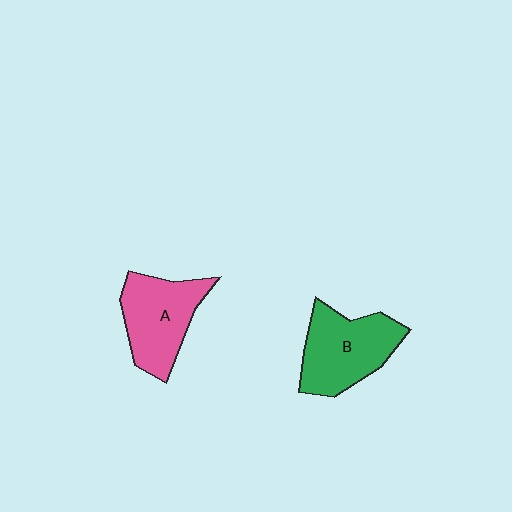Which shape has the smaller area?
Shape A (pink).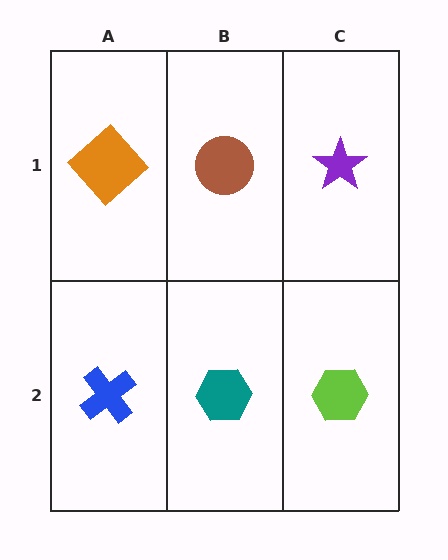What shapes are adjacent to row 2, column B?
A brown circle (row 1, column B), a blue cross (row 2, column A), a lime hexagon (row 2, column C).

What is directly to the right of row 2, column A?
A teal hexagon.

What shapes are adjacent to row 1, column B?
A teal hexagon (row 2, column B), an orange diamond (row 1, column A), a purple star (row 1, column C).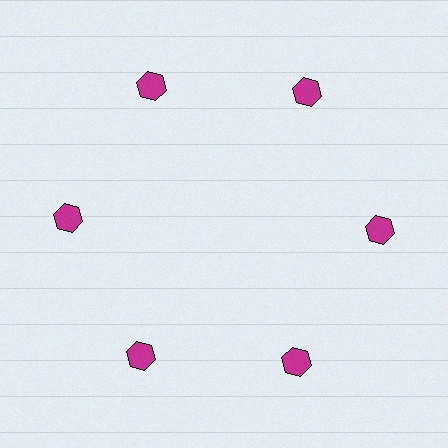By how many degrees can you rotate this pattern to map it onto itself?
The pattern maps onto itself every 60 degrees of rotation.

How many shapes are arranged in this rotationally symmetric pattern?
There are 6 shapes, arranged in 6 groups of 1.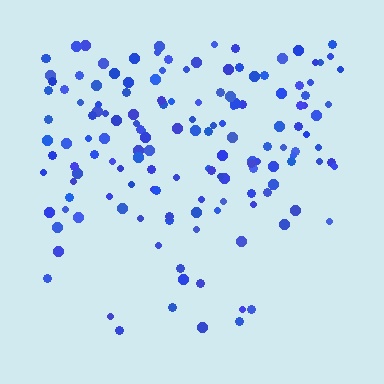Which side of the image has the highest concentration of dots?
The top.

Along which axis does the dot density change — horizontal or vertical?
Vertical.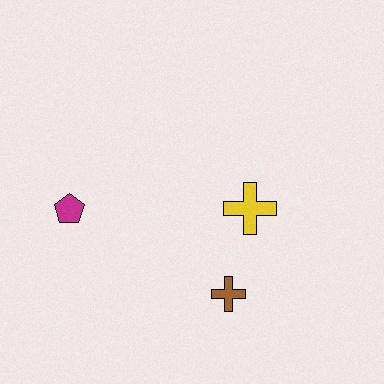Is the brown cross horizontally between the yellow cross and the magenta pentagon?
Yes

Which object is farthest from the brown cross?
The magenta pentagon is farthest from the brown cross.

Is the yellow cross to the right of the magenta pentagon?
Yes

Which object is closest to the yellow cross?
The brown cross is closest to the yellow cross.